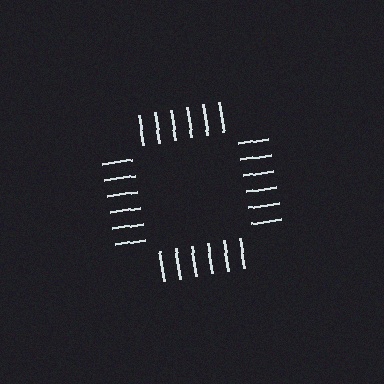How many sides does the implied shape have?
4 sides — the line-ends trace a square.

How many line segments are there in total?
24 — 6 along each of the 4 edges.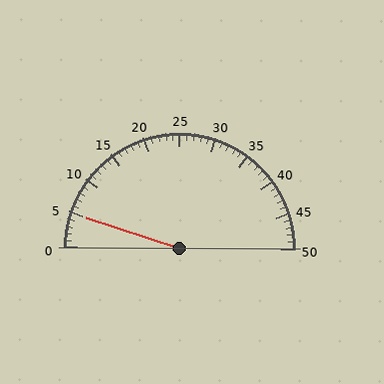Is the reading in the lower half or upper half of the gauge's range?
The reading is in the lower half of the range (0 to 50).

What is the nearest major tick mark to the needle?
The nearest major tick mark is 5.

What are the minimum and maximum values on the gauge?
The gauge ranges from 0 to 50.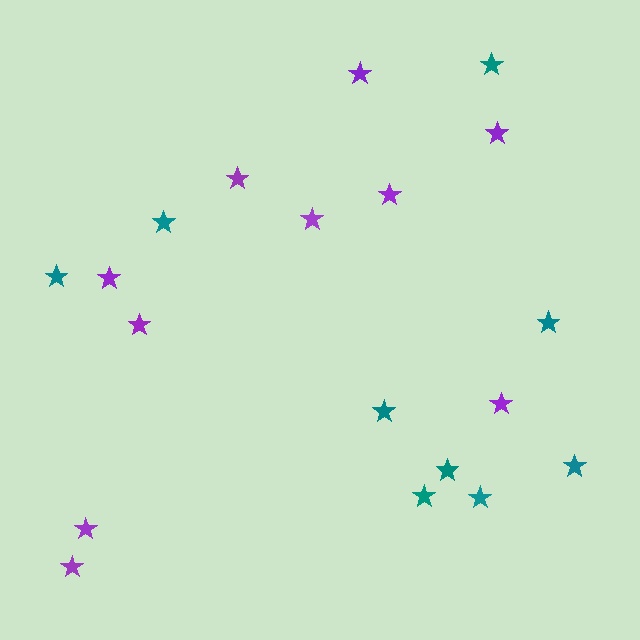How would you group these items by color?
There are 2 groups: one group of teal stars (9) and one group of purple stars (10).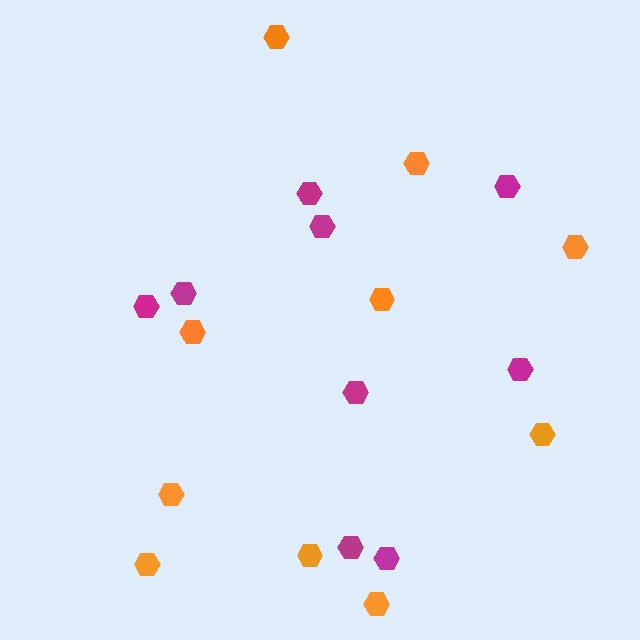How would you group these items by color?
There are 2 groups: one group of magenta hexagons (9) and one group of orange hexagons (10).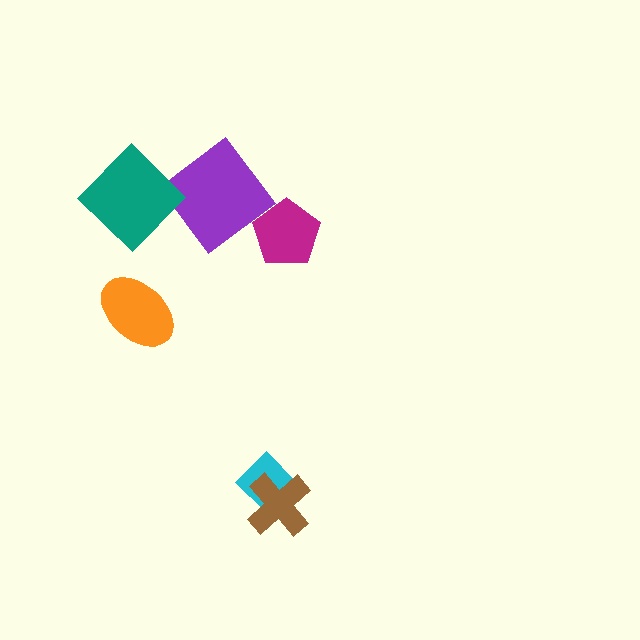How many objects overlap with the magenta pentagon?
0 objects overlap with the magenta pentagon.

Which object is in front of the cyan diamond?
The brown cross is in front of the cyan diamond.